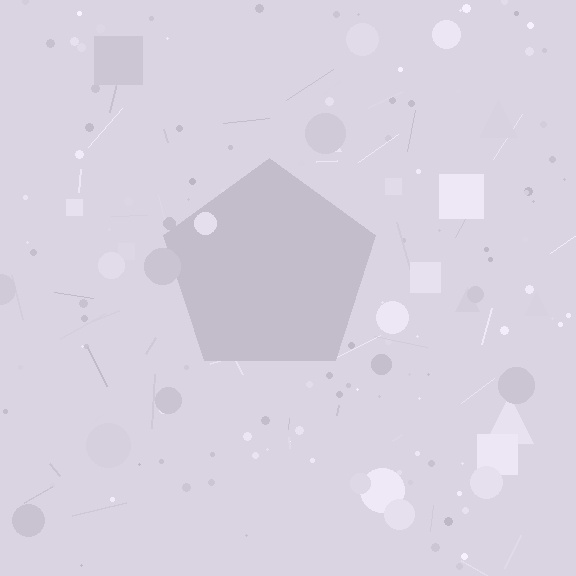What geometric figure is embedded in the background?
A pentagon is embedded in the background.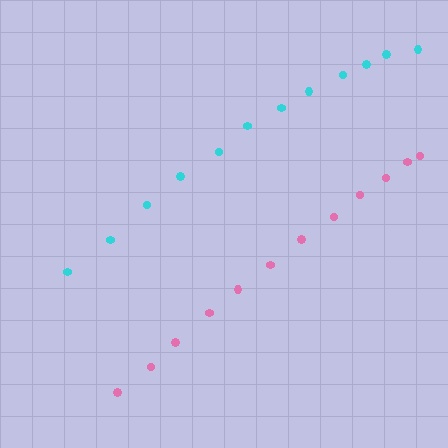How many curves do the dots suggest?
There are 2 distinct paths.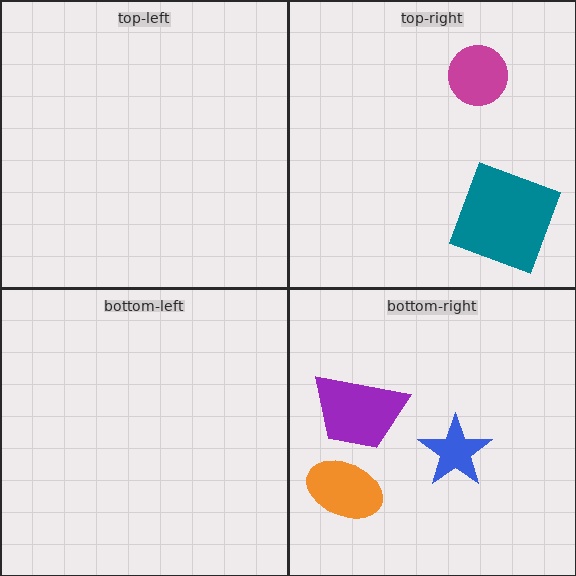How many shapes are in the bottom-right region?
3.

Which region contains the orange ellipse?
The bottom-right region.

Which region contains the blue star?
The bottom-right region.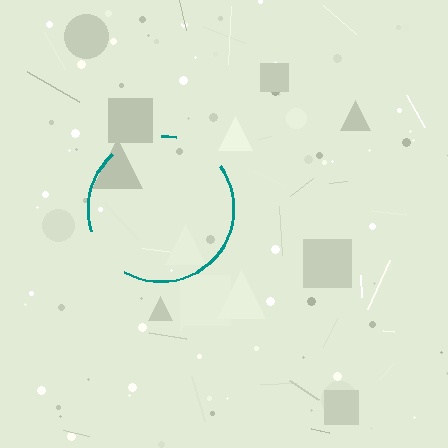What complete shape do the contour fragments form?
The contour fragments form a circle.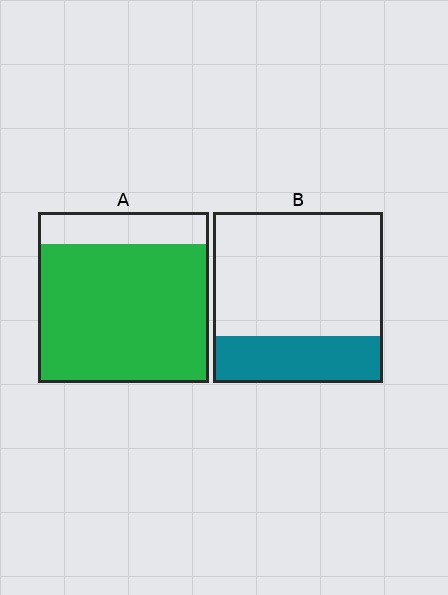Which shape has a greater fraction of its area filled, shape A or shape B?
Shape A.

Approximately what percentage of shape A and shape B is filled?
A is approximately 80% and B is approximately 25%.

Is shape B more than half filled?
No.